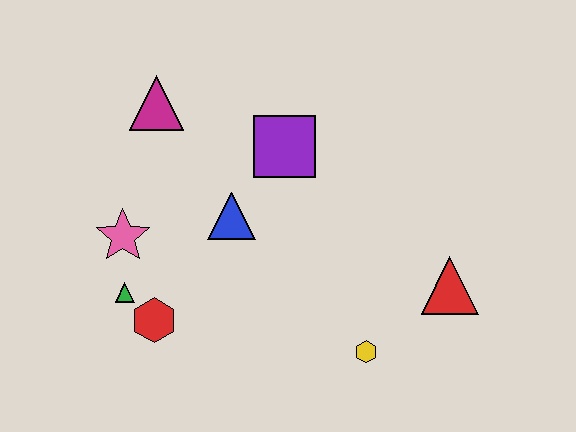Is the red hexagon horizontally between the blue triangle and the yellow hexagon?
No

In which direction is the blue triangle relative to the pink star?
The blue triangle is to the right of the pink star.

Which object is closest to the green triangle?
The red hexagon is closest to the green triangle.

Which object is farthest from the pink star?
The red triangle is farthest from the pink star.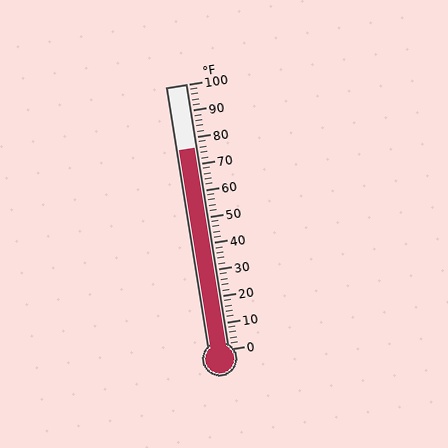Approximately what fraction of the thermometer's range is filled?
The thermometer is filled to approximately 75% of its range.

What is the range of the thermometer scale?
The thermometer scale ranges from 0°F to 100°F.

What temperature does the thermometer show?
The thermometer shows approximately 76°F.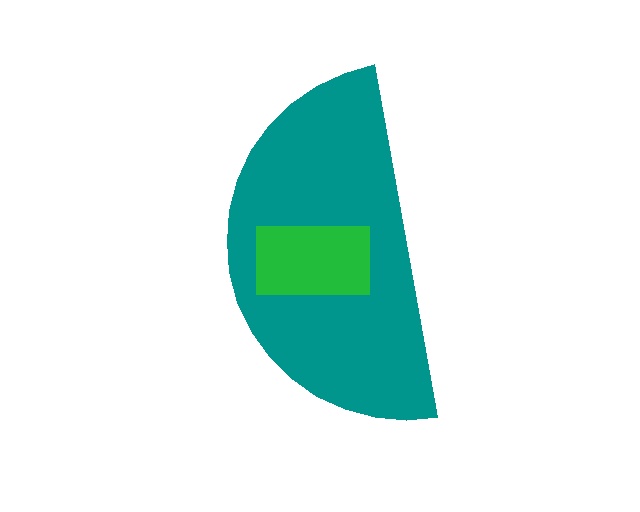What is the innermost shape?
The green rectangle.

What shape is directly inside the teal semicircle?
The green rectangle.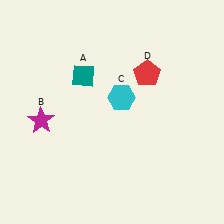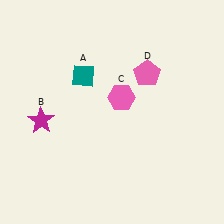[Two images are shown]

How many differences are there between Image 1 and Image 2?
There are 2 differences between the two images.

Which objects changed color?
C changed from cyan to pink. D changed from red to pink.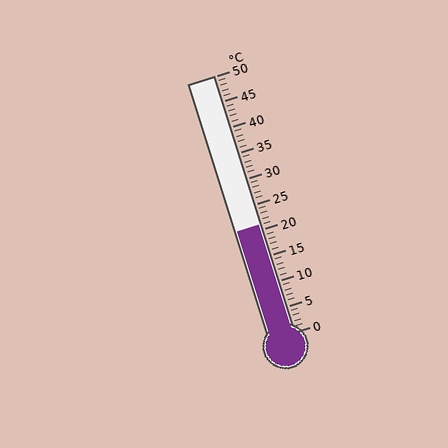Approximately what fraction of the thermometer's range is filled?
The thermometer is filled to approximately 40% of its range.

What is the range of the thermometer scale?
The thermometer scale ranges from 0°C to 50°C.